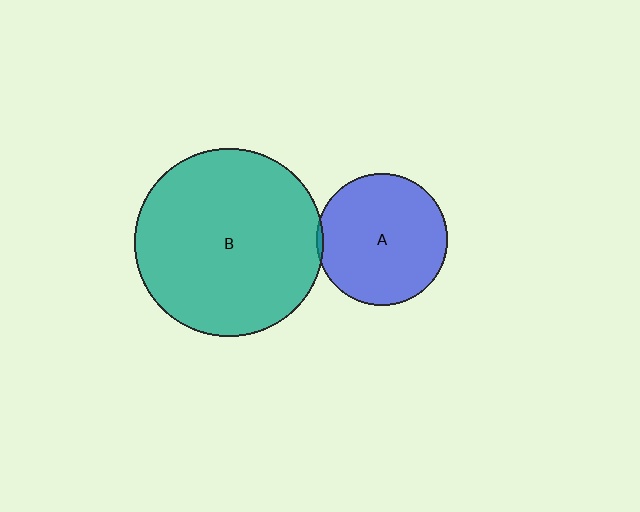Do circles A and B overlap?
Yes.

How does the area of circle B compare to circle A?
Approximately 2.0 times.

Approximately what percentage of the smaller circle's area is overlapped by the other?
Approximately 5%.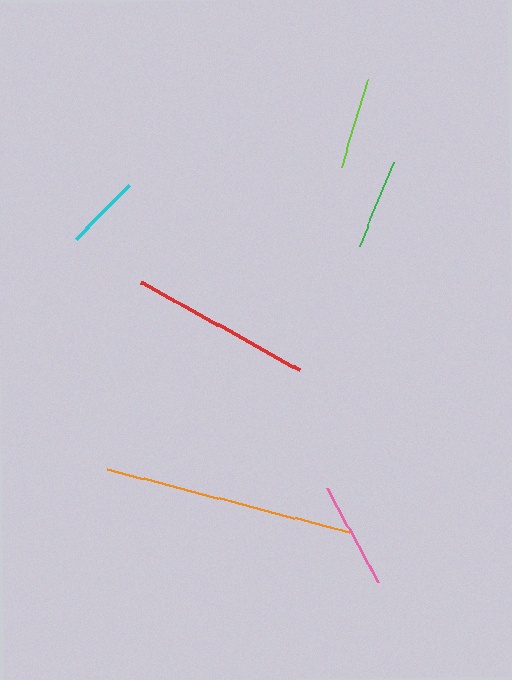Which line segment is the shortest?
The cyan line is the shortest at approximately 76 pixels.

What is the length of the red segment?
The red segment is approximately 182 pixels long.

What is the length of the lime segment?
The lime segment is approximately 91 pixels long.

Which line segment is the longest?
The orange line is the longest at approximately 250 pixels.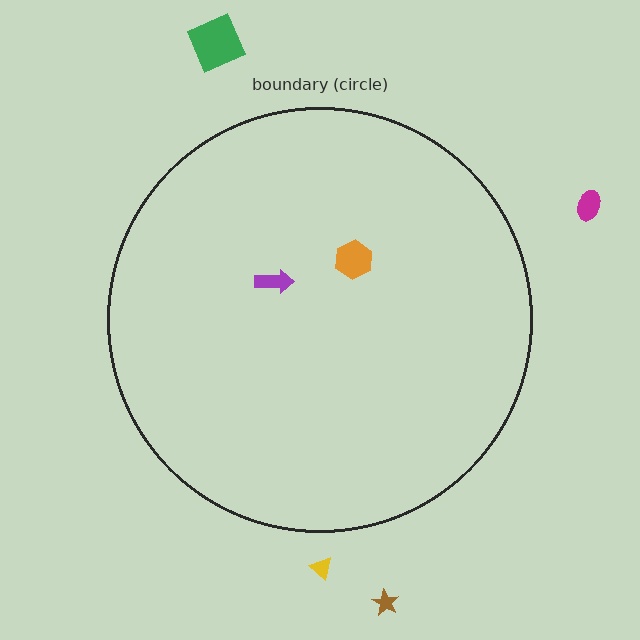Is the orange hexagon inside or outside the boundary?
Inside.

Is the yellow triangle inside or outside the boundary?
Outside.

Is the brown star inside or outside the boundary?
Outside.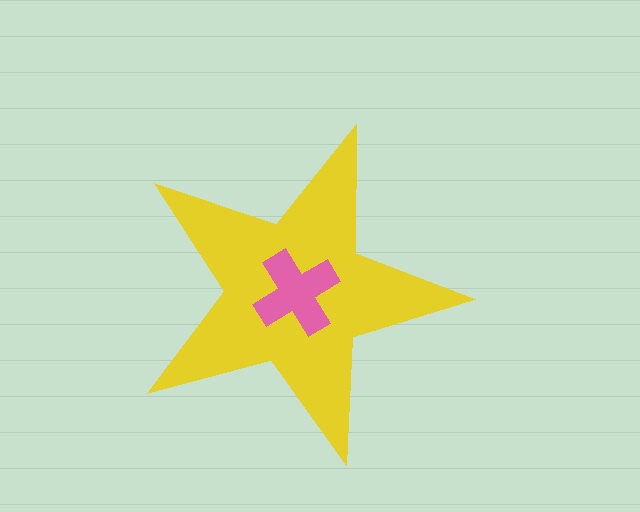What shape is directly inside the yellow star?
The pink cross.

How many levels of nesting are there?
2.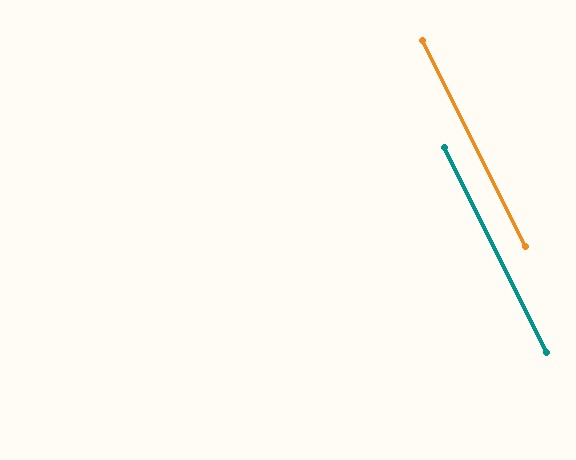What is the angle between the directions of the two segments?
Approximately 0 degrees.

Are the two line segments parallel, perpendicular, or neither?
Parallel — their directions differ by only 0.3°.